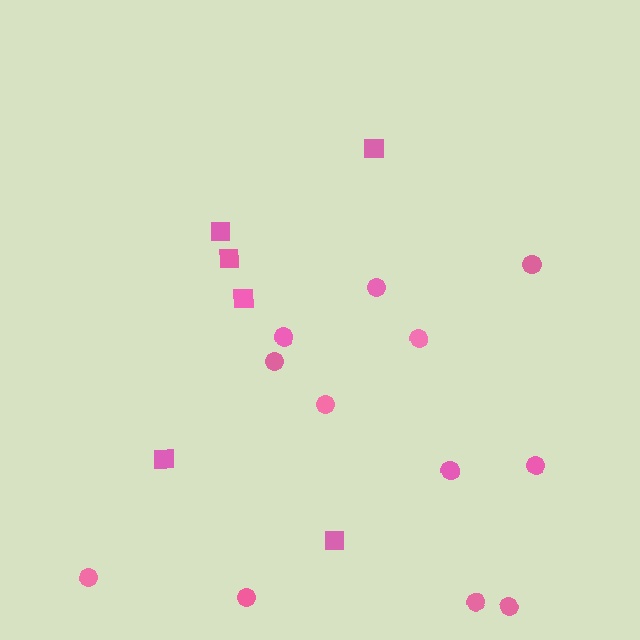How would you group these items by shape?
There are 2 groups: one group of circles (12) and one group of squares (6).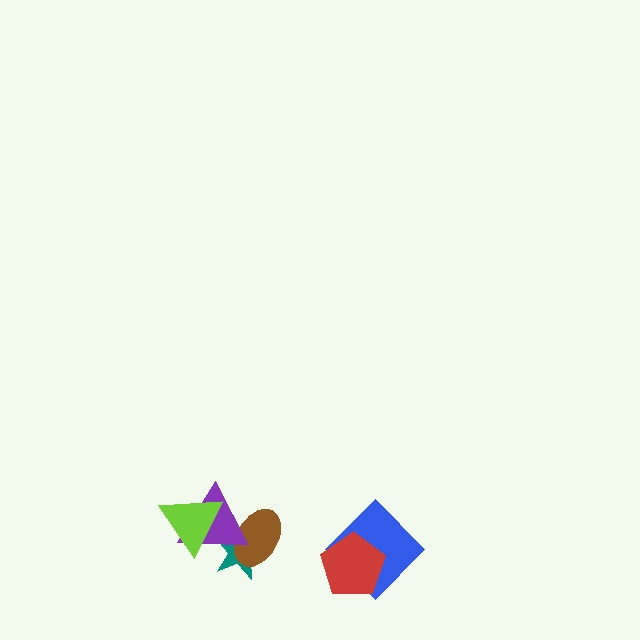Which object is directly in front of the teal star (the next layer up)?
The brown ellipse is directly in front of the teal star.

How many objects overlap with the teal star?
3 objects overlap with the teal star.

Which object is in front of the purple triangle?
The lime triangle is in front of the purple triangle.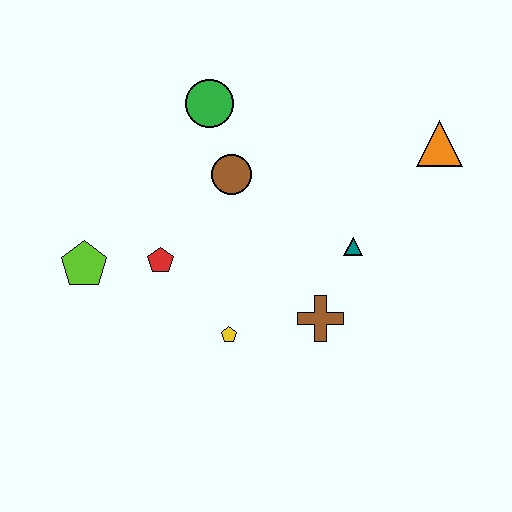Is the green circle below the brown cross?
No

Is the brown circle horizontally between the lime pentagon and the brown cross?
Yes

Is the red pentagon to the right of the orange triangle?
No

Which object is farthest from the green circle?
The brown cross is farthest from the green circle.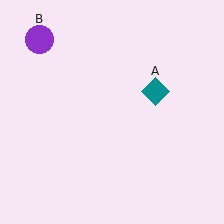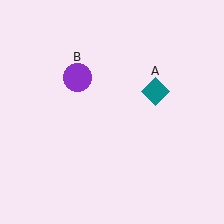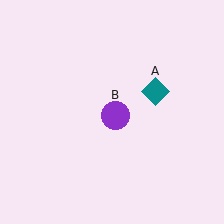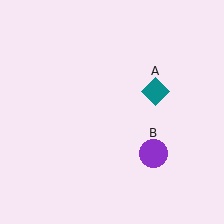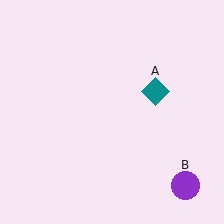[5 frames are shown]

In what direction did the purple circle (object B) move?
The purple circle (object B) moved down and to the right.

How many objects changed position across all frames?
1 object changed position: purple circle (object B).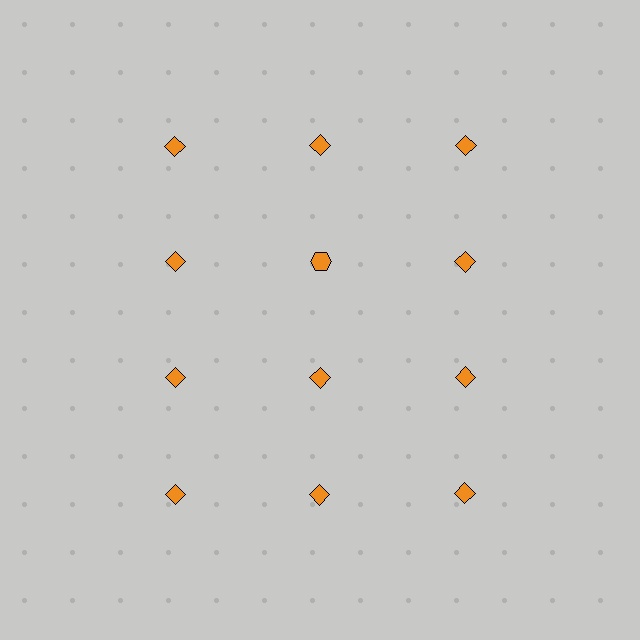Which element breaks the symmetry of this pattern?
The orange hexagon in the second row, second from left column breaks the symmetry. All other shapes are orange diamonds.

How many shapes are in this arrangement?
There are 12 shapes arranged in a grid pattern.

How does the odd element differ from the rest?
It has a different shape: hexagon instead of diamond.